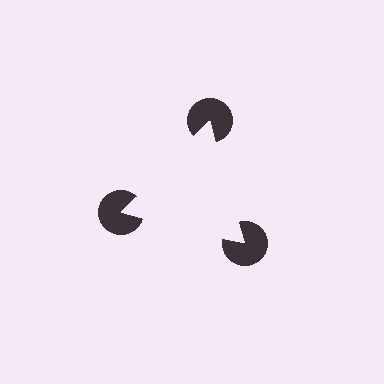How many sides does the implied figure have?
3 sides.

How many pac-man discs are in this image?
There are 3 — one at each vertex of the illusory triangle.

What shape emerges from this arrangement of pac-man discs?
An illusory triangle — its edges are inferred from the aligned wedge cuts in the pac-man discs, not physically drawn.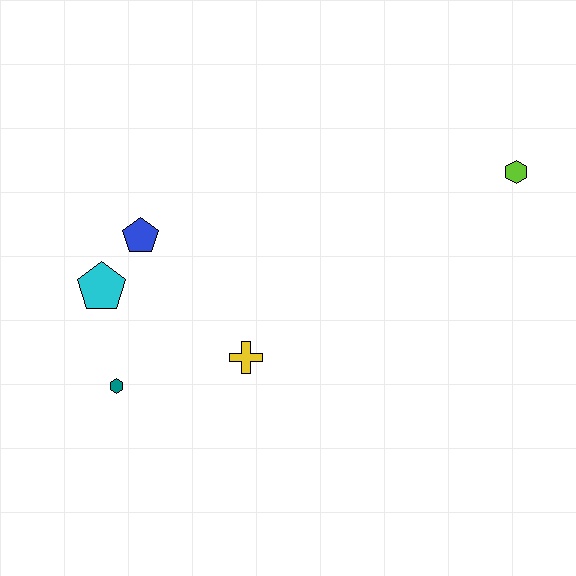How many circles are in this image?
There are no circles.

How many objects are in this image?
There are 5 objects.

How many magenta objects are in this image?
There are no magenta objects.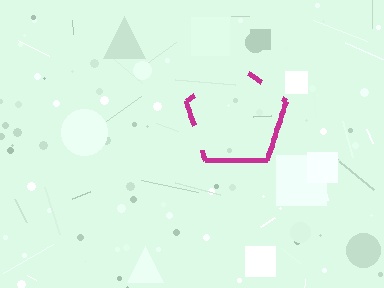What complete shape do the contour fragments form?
The contour fragments form a pentagon.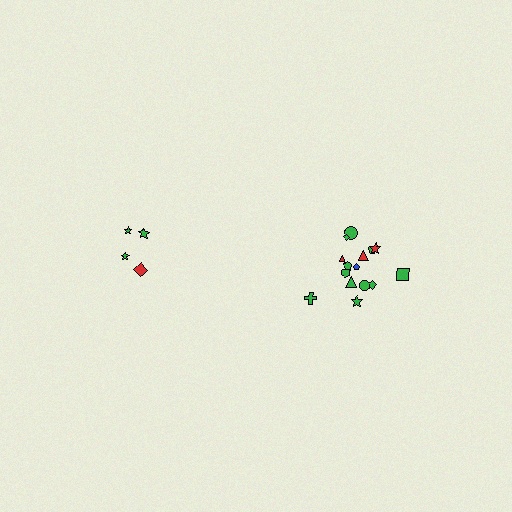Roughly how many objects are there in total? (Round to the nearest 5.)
Roughly 20 objects in total.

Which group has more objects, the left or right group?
The right group.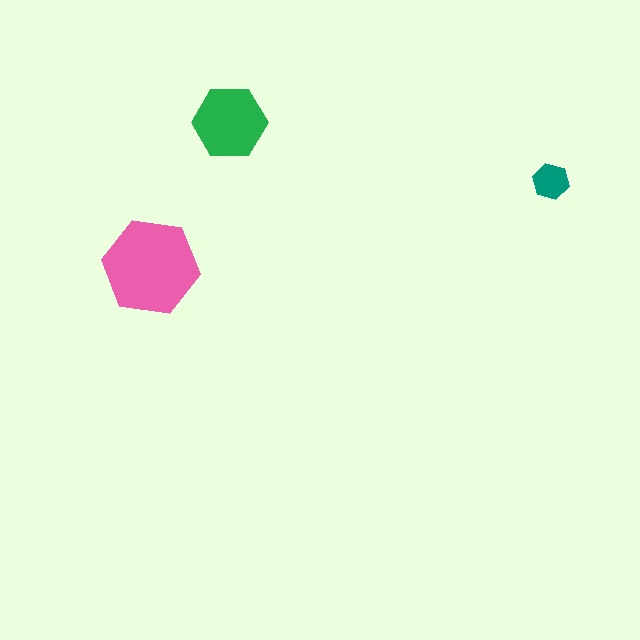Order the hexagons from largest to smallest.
the pink one, the green one, the teal one.